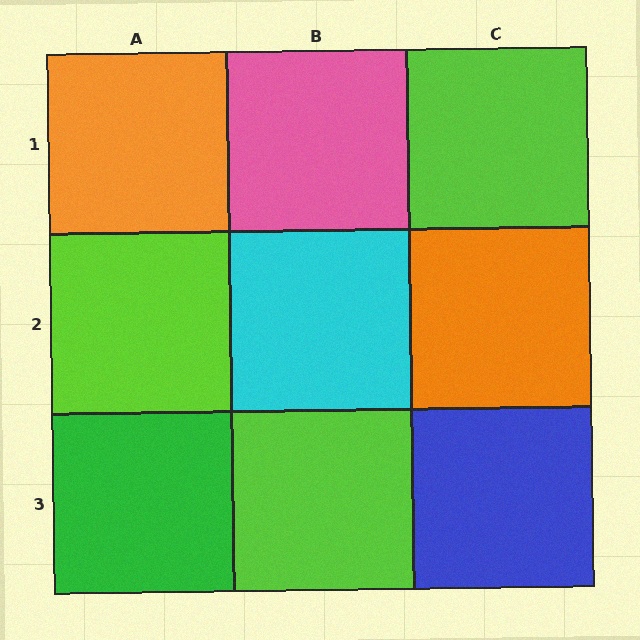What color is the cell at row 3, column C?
Blue.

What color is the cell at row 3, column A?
Green.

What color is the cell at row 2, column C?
Orange.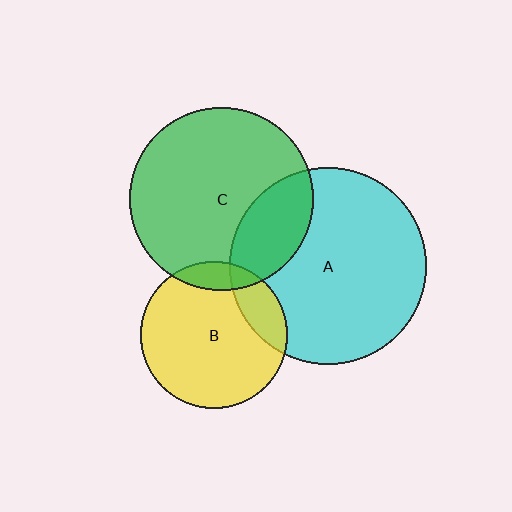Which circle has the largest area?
Circle A (cyan).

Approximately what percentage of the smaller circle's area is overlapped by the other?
Approximately 10%.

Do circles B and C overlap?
Yes.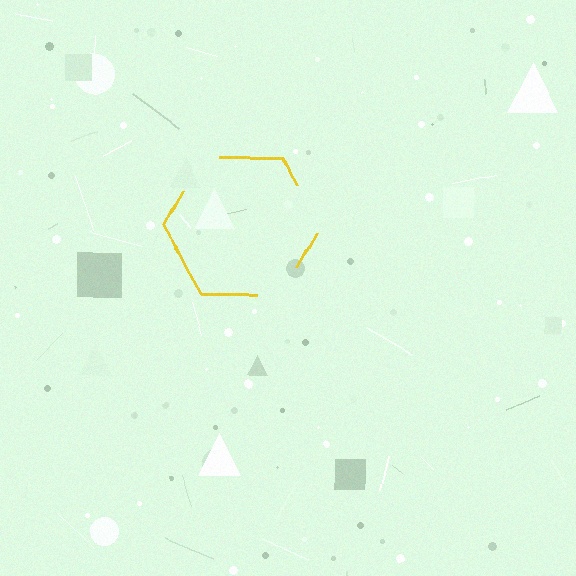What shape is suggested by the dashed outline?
The dashed outline suggests a hexagon.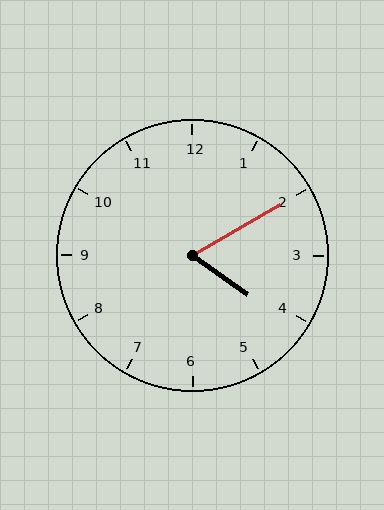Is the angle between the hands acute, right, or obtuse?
It is acute.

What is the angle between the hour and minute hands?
Approximately 65 degrees.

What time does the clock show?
4:10.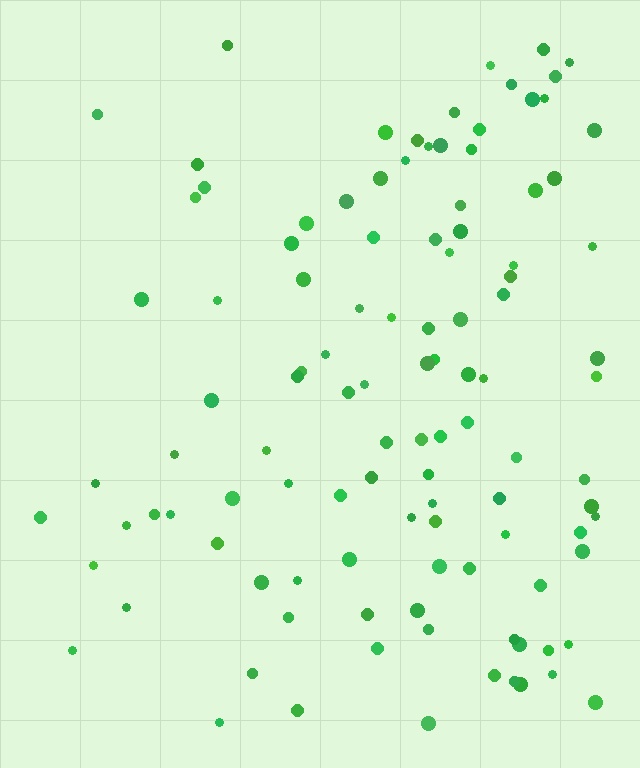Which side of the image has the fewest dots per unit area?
The left.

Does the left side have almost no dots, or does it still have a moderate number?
Still a moderate number, just noticeably fewer than the right.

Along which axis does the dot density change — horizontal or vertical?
Horizontal.